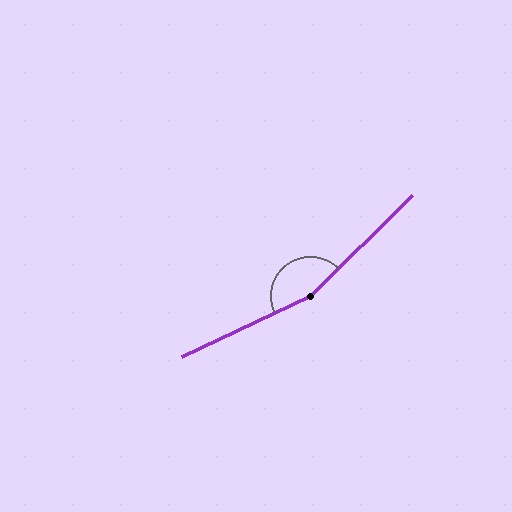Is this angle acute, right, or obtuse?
It is obtuse.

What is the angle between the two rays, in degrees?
Approximately 161 degrees.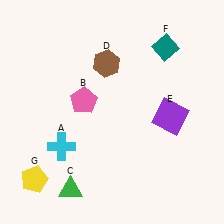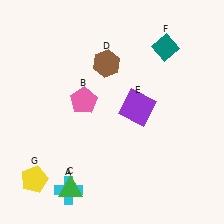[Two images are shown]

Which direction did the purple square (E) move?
The purple square (E) moved left.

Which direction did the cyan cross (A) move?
The cyan cross (A) moved down.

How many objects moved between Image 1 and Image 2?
2 objects moved between the two images.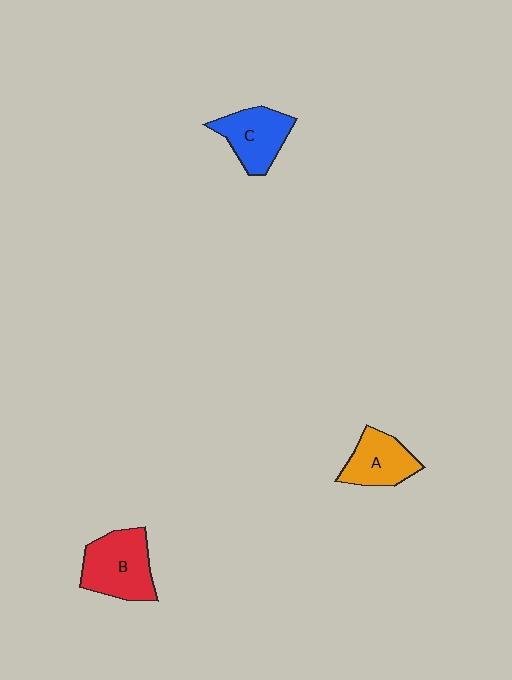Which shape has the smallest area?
Shape A (orange).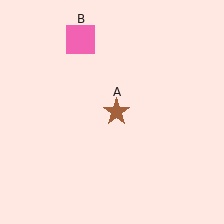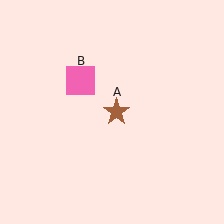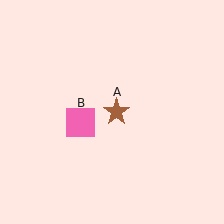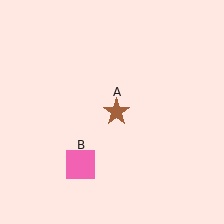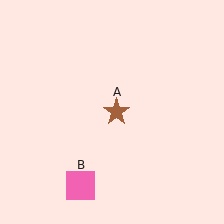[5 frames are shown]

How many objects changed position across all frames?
1 object changed position: pink square (object B).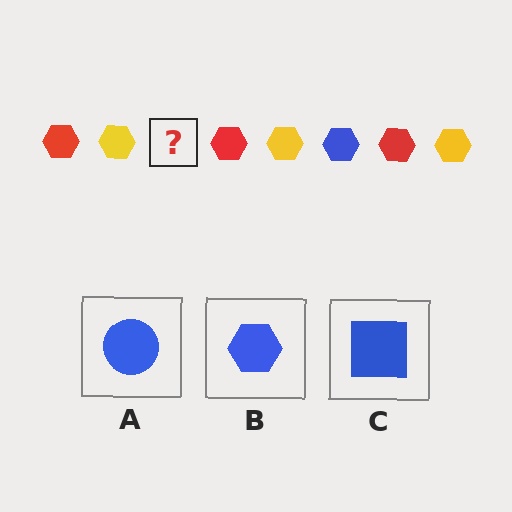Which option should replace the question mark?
Option B.